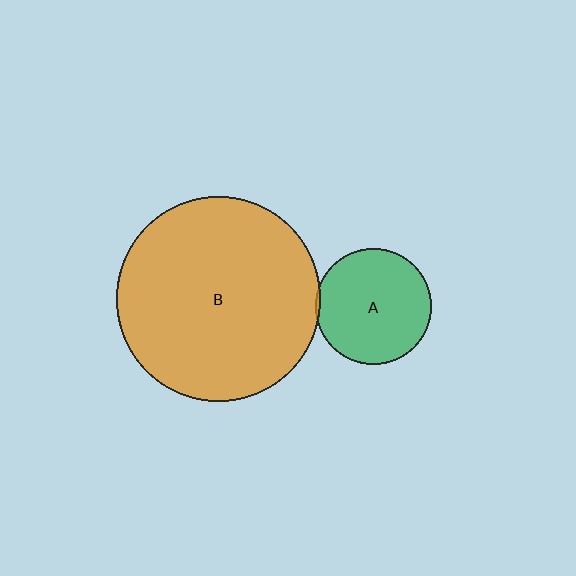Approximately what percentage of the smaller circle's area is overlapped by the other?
Approximately 5%.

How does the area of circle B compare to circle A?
Approximately 3.1 times.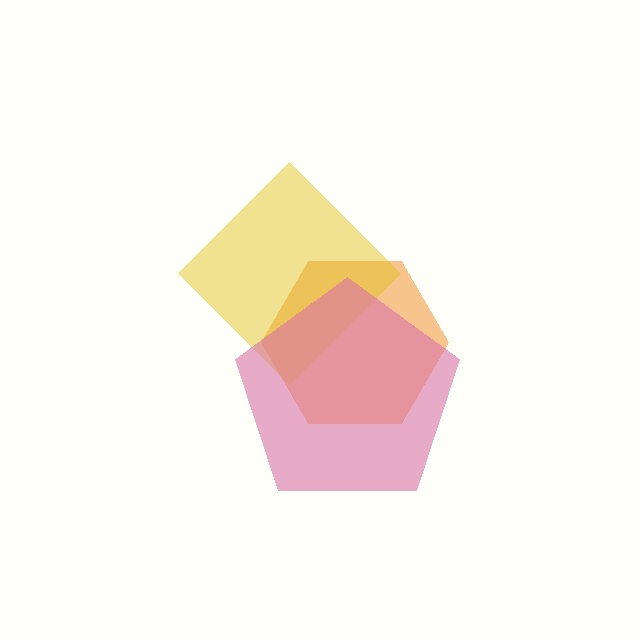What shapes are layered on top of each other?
The layered shapes are: an orange hexagon, a yellow diamond, a pink pentagon.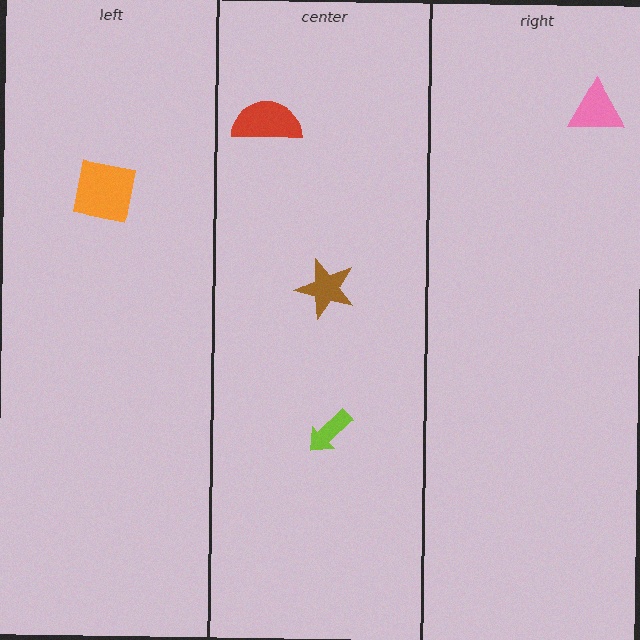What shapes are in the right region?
The pink triangle.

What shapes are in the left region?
The orange square.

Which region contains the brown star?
The center region.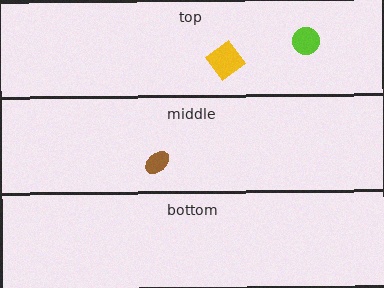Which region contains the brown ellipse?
The middle region.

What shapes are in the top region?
The lime circle, the yellow diamond.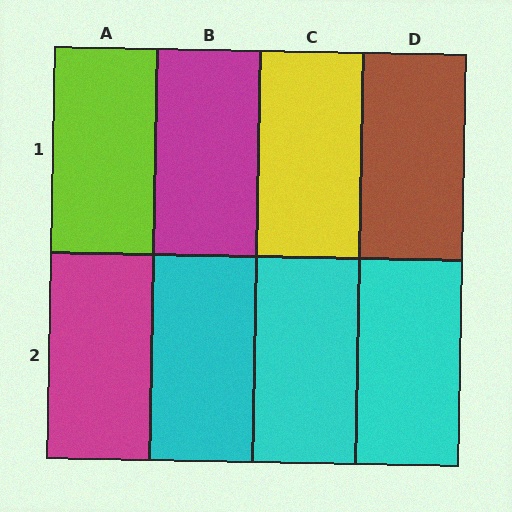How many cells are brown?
1 cell is brown.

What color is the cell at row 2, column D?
Cyan.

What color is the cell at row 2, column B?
Cyan.